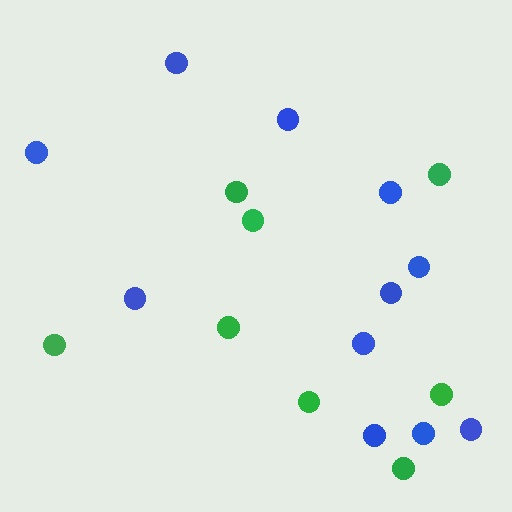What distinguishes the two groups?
There are 2 groups: one group of green circles (8) and one group of blue circles (11).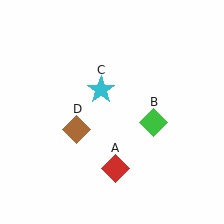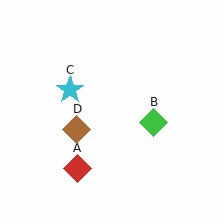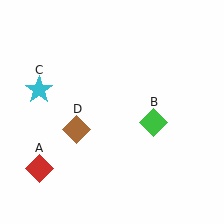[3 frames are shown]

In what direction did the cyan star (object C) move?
The cyan star (object C) moved left.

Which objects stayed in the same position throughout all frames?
Green diamond (object B) and brown diamond (object D) remained stationary.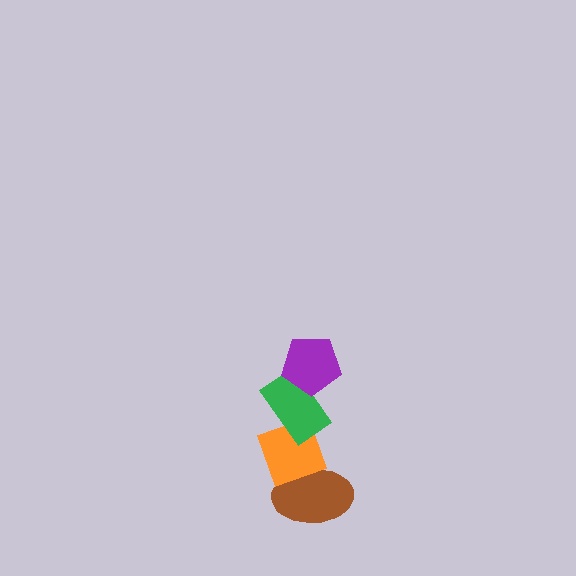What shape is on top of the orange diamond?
The green rectangle is on top of the orange diamond.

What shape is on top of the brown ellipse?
The orange diamond is on top of the brown ellipse.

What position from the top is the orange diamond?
The orange diamond is 3rd from the top.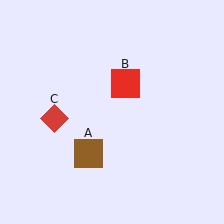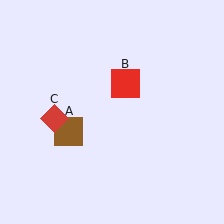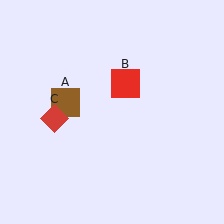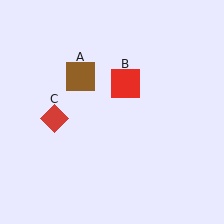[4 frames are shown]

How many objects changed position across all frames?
1 object changed position: brown square (object A).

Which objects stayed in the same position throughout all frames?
Red square (object B) and red diamond (object C) remained stationary.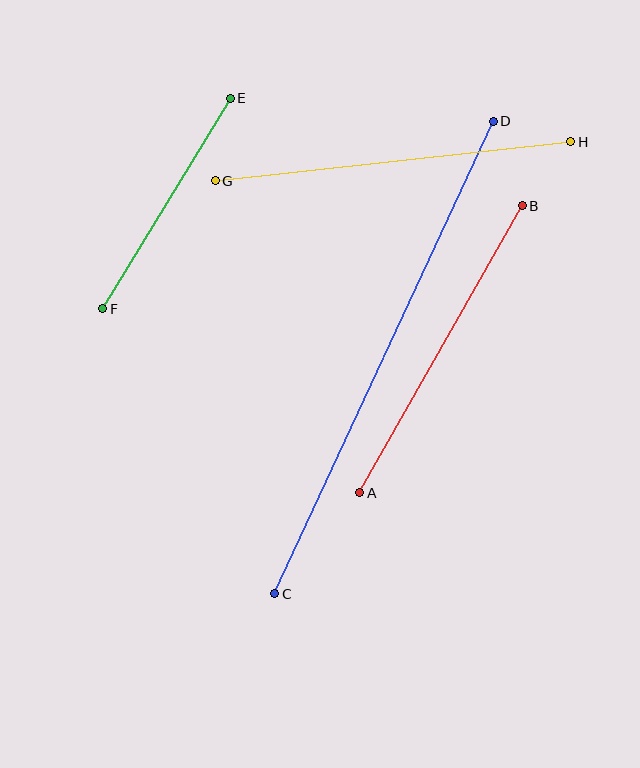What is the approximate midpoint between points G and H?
The midpoint is at approximately (393, 161) pixels.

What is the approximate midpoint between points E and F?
The midpoint is at approximately (166, 204) pixels.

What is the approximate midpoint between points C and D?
The midpoint is at approximately (384, 357) pixels.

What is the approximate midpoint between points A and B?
The midpoint is at approximately (441, 349) pixels.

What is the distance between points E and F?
The distance is approximately 246 pixels.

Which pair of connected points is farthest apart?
Points C and D are farthest apart.